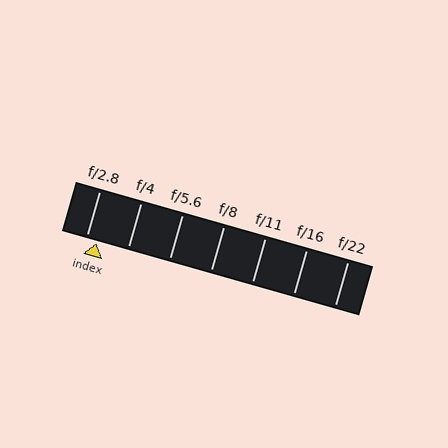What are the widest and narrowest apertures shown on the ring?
The widest aperture shown is f/2.8 and the narrowest is f/22.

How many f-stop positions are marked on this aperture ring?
There are 7 f-stop positions marked.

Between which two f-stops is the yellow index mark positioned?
The index mark is between f/2.8 and f/4.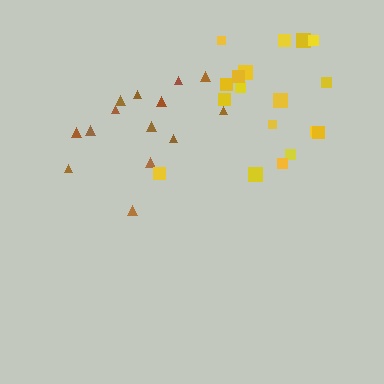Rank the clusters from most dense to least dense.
brown, yellow.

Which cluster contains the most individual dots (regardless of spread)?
Yellow (18).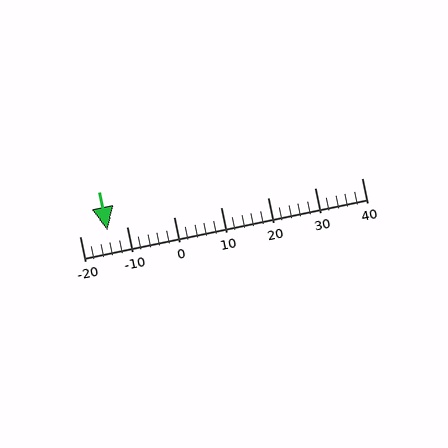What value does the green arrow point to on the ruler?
The green arrow points to approximately -14.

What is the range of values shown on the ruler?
The ruler shows values from -20 to 40.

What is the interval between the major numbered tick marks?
The major tick marks are spaced 10 units apart.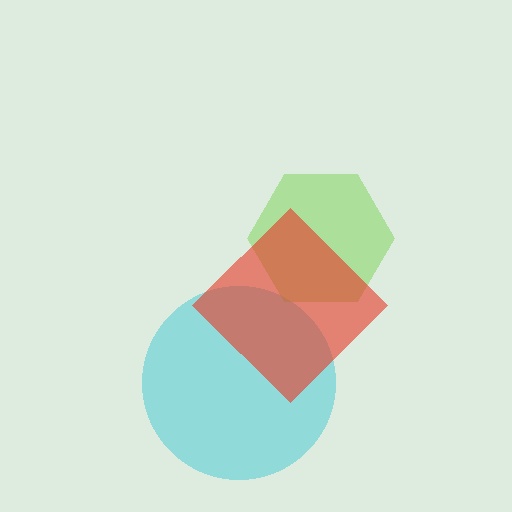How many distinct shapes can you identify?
There are 3 distinct shapes: a cyan circle, a lime hexagon, a red diamond.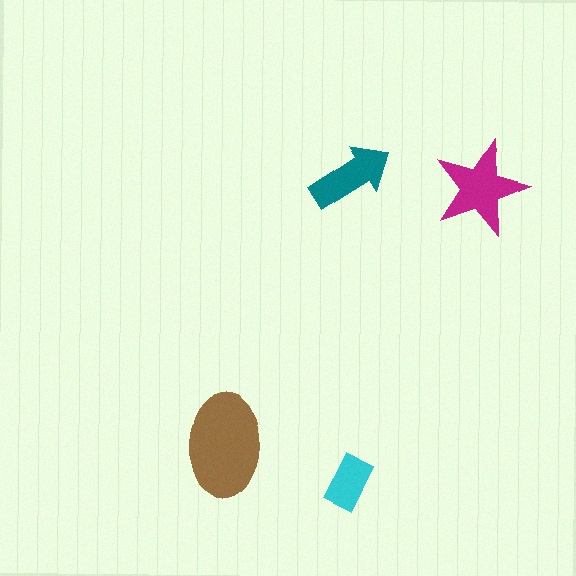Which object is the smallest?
The cyan rectangle.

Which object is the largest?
The brown ellipse.